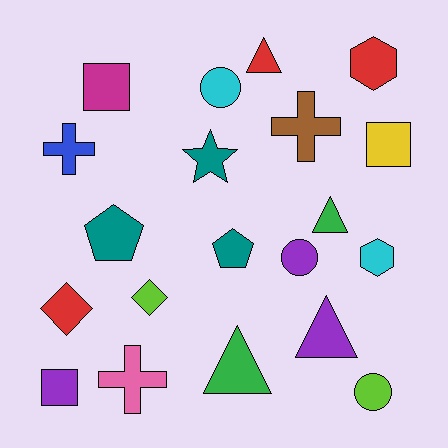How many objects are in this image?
There are 20 objects.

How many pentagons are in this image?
There are 2 pentagons.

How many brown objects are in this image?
There is 1 brown object.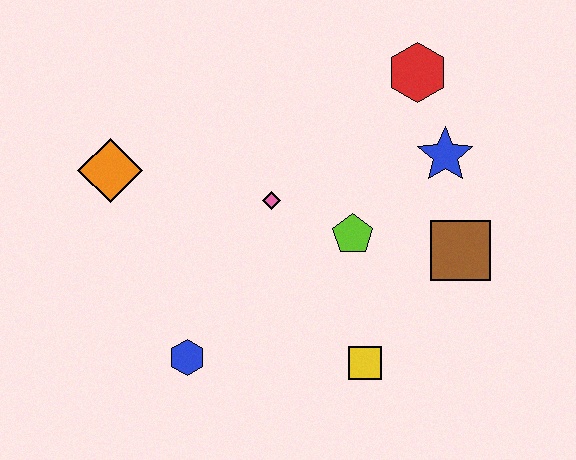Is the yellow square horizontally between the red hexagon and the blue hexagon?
Yes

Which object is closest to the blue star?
The red hexagon is closest to the blue star.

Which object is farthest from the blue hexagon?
The red hexagon is farthest from the blue hexagon.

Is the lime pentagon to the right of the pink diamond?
Yes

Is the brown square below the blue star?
Yes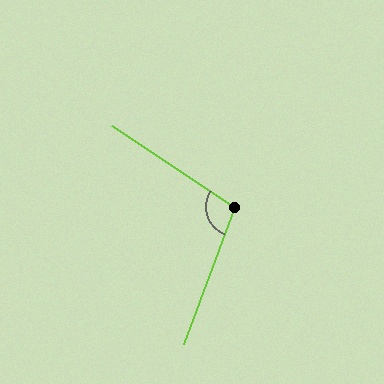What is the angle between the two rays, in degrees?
Approximately 103 degrees.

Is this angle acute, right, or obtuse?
It is obtuse.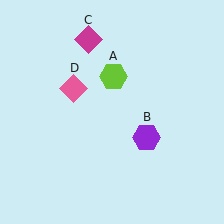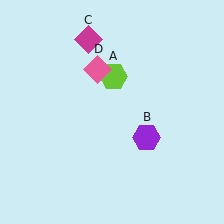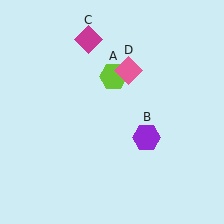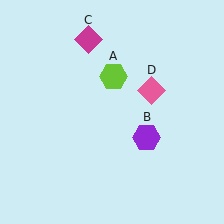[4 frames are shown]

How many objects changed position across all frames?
1 object changed position: pink diamond (object D).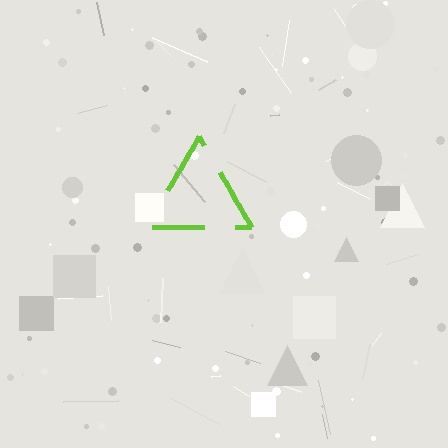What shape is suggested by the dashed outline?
The dashed outline suggests a triangle.